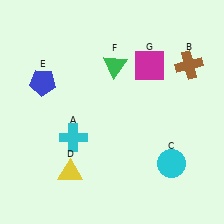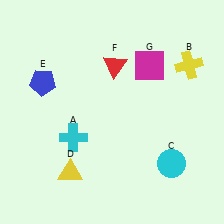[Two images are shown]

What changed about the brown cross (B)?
In Image 1, B is brown. In Image 2, it changed to yellow.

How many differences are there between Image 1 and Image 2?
There are 2 differences between the two images.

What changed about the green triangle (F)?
In Image 1, F is green. In Image 2, it changed to red.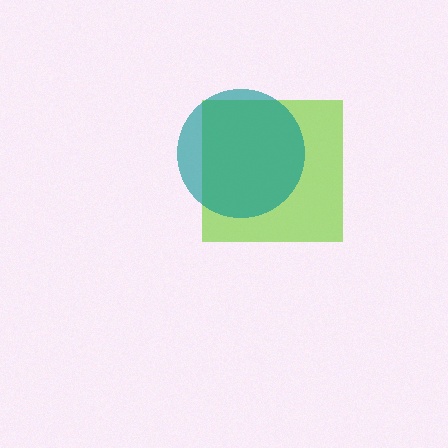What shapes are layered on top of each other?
The layered shapes are: a lime square, a teal circle.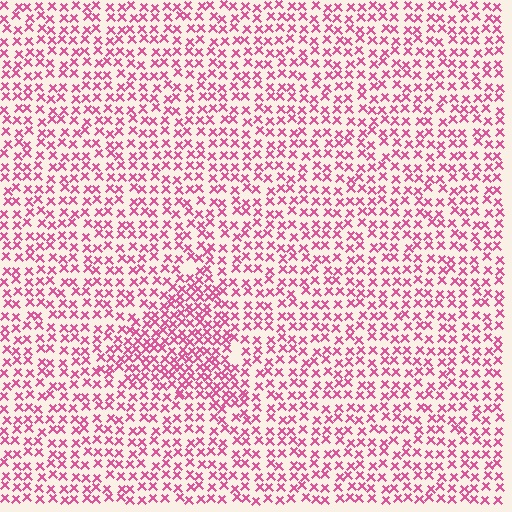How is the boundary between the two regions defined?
The boundary is defined by a change in element density (approximately 1.7x ratio). All elements are the same color, size, and shape.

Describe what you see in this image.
The image contains small pink elements arranged at two different densities. A triangle-shaped region is visible where the elements are more densely packed than the surrounding area.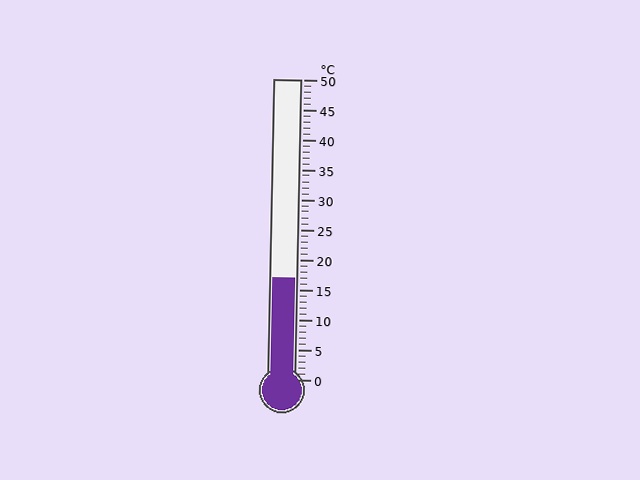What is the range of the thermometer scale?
The thermometer scale ranges from 0°C to 50°C.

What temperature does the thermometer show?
The thermometer shows approximately 17°C.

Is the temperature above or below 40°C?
The temperature is below 40°C.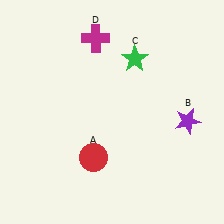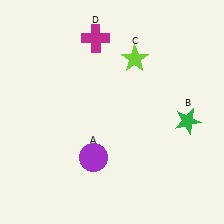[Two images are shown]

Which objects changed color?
A changed from red to purple. B changed from purple to green. C changed from green to lime.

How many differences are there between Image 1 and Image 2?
There are 3 differences between the two images.